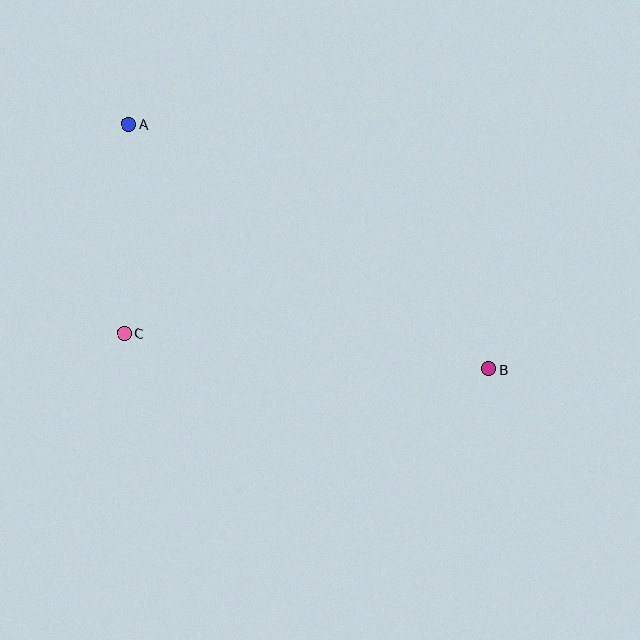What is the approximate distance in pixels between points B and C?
The distance between B and C is approximately 366 pixels.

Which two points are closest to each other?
Points A and C are closest to each other.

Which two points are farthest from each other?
Points A and B are farthest from each other.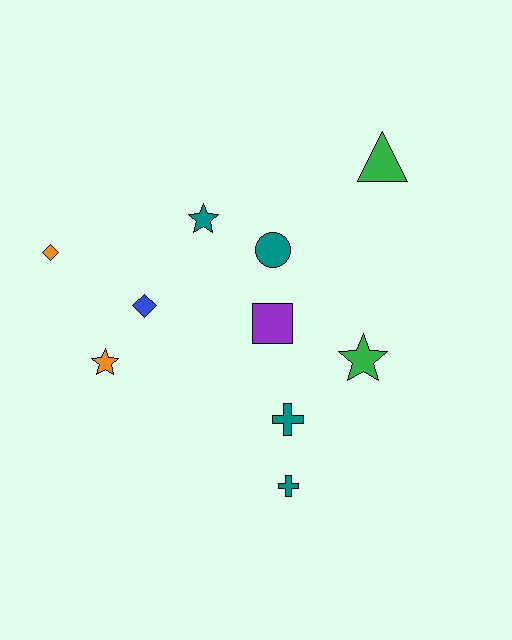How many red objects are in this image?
There are no red objects.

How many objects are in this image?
There are 10 objects.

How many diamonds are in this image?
There are 2 diamonds.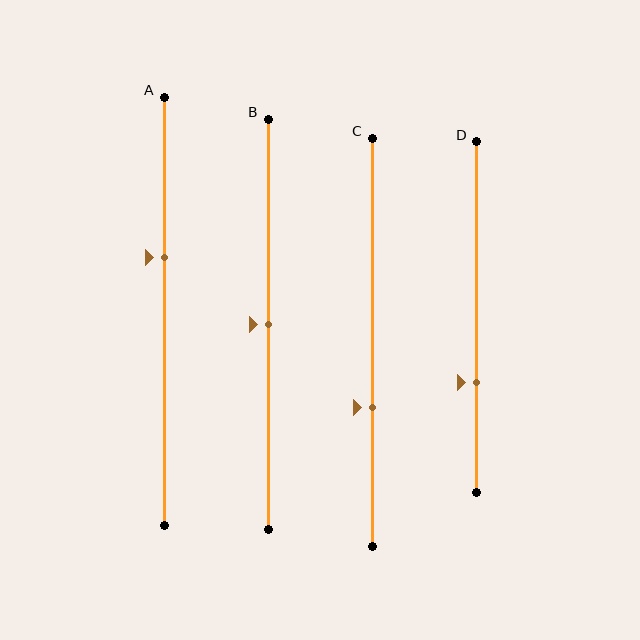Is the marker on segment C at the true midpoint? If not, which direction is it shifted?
No, the marker on segment C is shifted downward by about 16% of the segment length.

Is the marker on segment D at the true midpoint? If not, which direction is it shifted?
No, the marker on segment D is shifted downward by about 19% of the segment length.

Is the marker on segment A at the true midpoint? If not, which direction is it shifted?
No, the marker on segment A is shifted upward by about 13% of the segment length.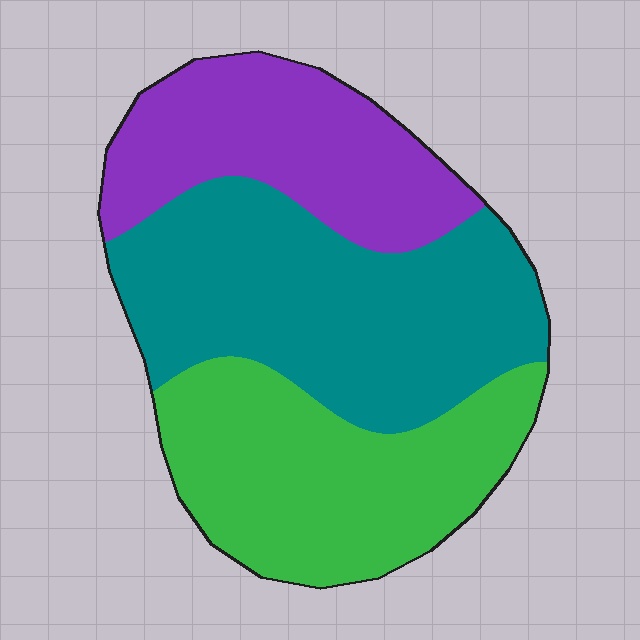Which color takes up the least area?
Purple, at roughly 25%.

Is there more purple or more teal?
Teal.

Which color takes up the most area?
Teal, at roughly 40%.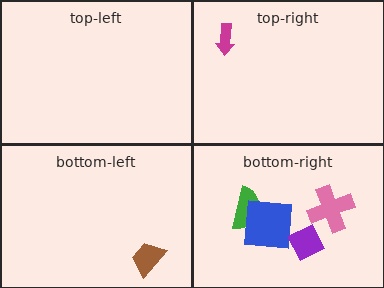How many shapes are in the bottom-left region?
1.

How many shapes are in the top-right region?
1.